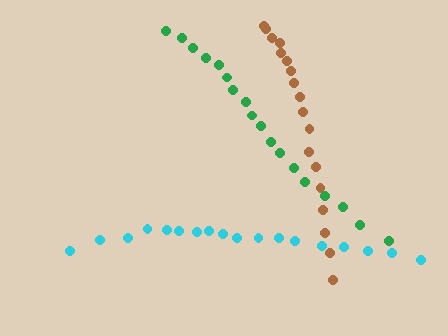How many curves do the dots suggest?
There are 3 distinct paths.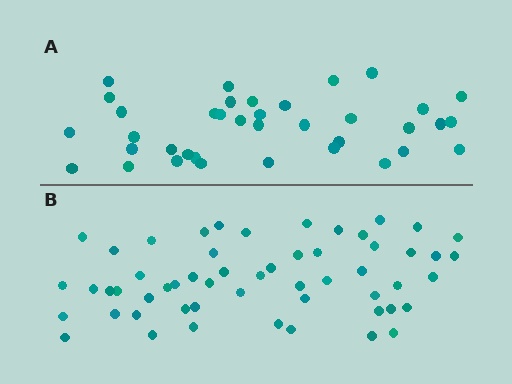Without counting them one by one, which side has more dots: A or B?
Region B (the bottom region) has more dots.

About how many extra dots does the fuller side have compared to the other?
Region B has approximately 20 more dots than region A.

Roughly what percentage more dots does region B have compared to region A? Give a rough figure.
About 50% more.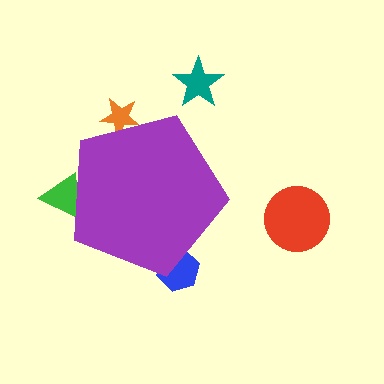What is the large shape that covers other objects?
A purple pentagon.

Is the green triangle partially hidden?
Yes, the green triangle is partially hidden behind the purple pentagon.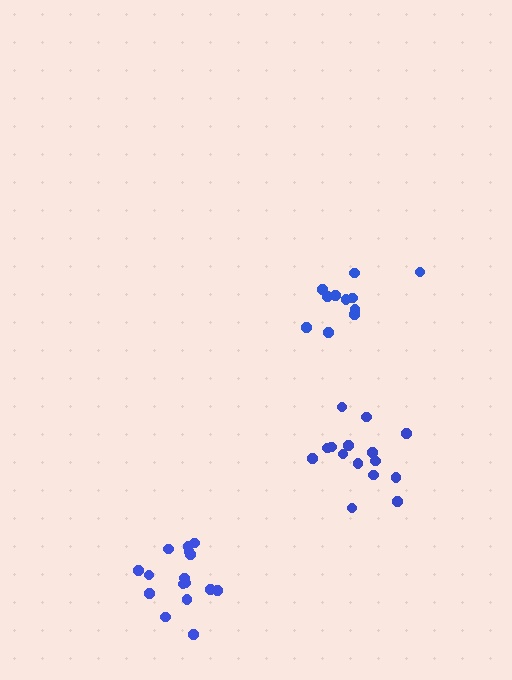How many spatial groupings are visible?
There are 3 spatial groupings.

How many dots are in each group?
Group 1: 15 dots, Group 2: 11 dots, Group 3: 16 dots (42 total).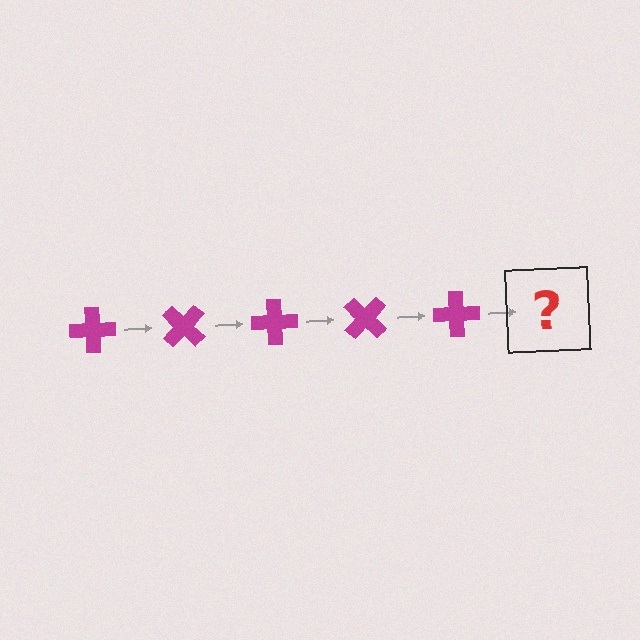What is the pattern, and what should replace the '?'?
The pattern is that the cross rotates 45 degrees each step. The '?' should be a magenta cross rotated 225 degrees.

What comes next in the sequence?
The next element should be a magenta cross rotated 225 degrees.